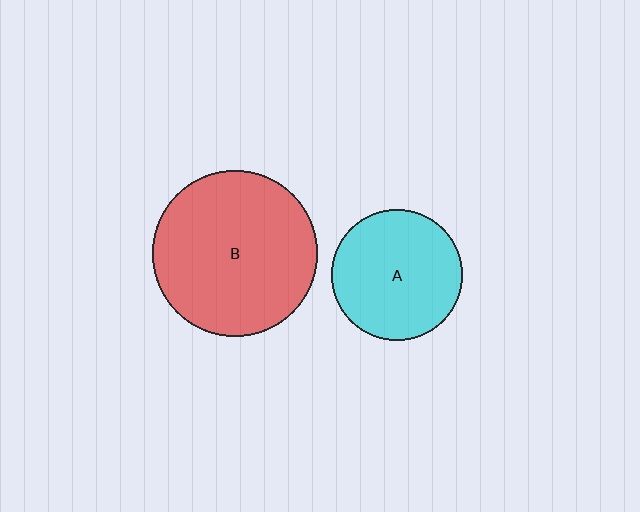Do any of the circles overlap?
No, none of the circles overlap.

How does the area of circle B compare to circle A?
Approximately 1.6 times.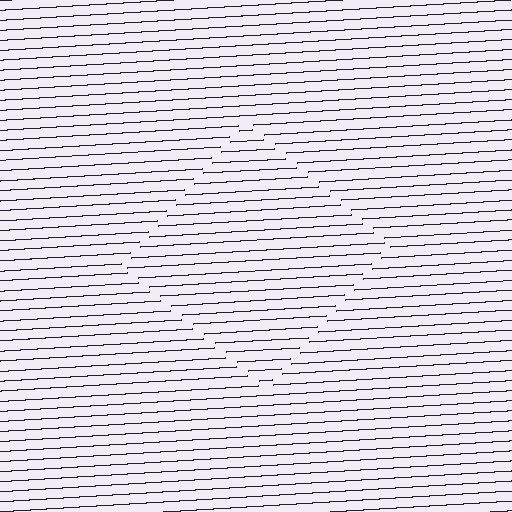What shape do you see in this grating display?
An illusory square. The interior of the shape contains the same grating, shifted by half a period — the contour is defined by the phase discontinuity where line-ends from the inner and outer gratings abut.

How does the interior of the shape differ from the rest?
The interior of the shape contains the same grating, shifted by half a period — the contour is defined by the phase discontinuity where line-ends from the inner and outer gratings abut.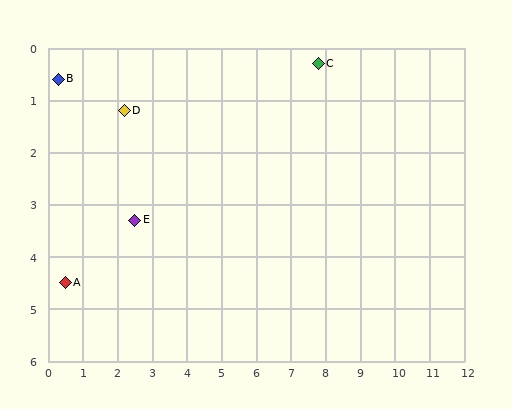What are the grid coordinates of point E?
Point E is at approximately (2.5, 3.3).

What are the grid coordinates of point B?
Point B is at approximately (0.3, 0.6).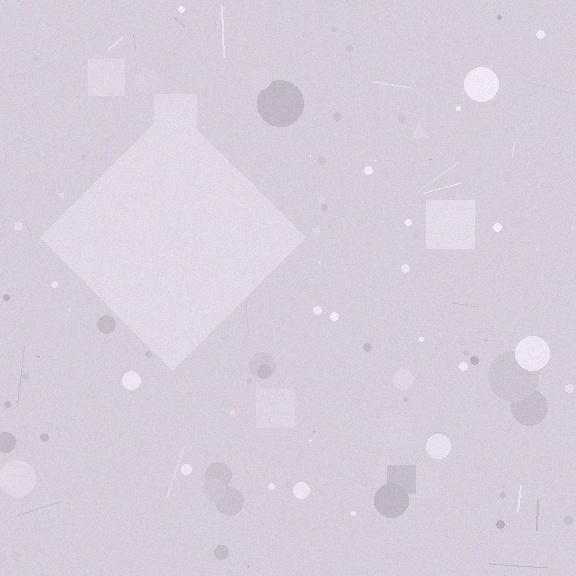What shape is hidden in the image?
A diamond is hidden in the image.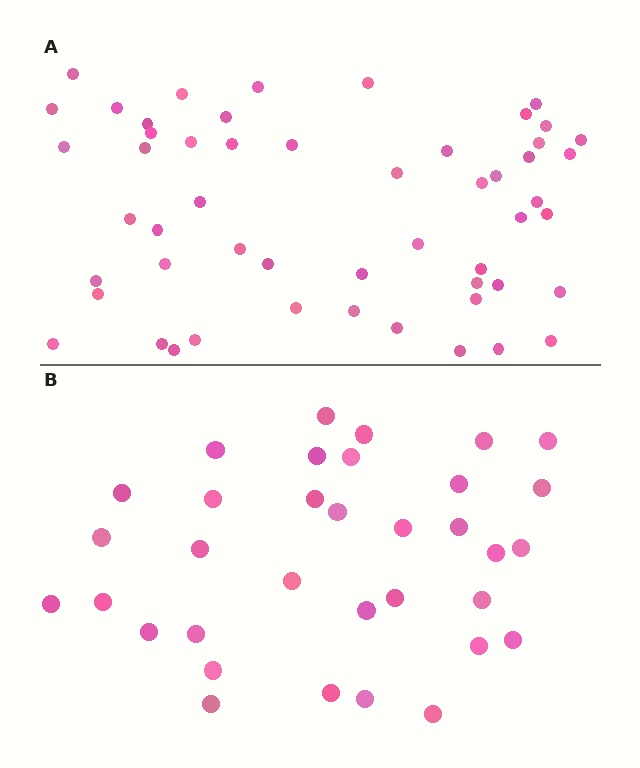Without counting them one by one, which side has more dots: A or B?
Region A (the top region) has more dots.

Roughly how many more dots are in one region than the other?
Region A has approximately 20 more dots than region B.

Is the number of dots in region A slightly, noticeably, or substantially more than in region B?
Region A has substantially more. The ratio is roughly 1.6 to 1.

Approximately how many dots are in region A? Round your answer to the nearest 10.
About 50 dots. (The exact count is 53, which rounds to 50.)